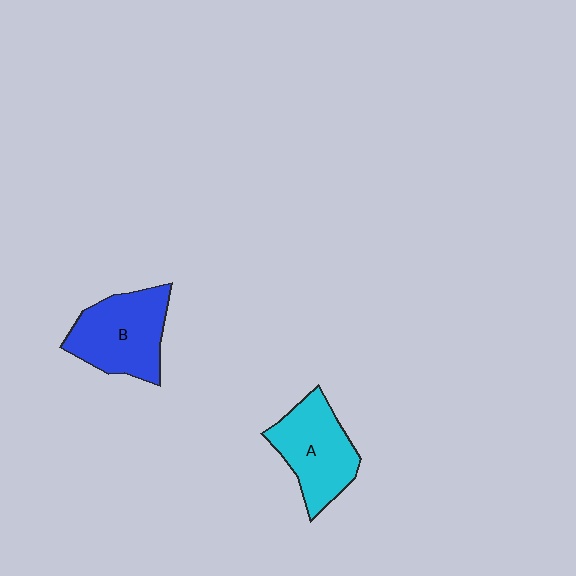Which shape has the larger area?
Shape B (blue).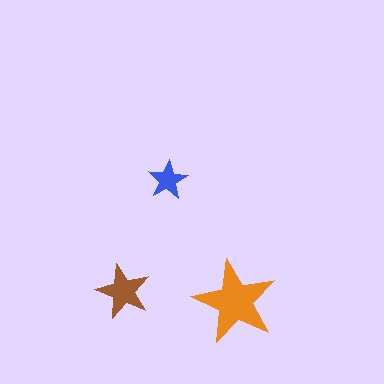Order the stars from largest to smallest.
the orange one, the brown one, the blue one.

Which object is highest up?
The blue star is topmost.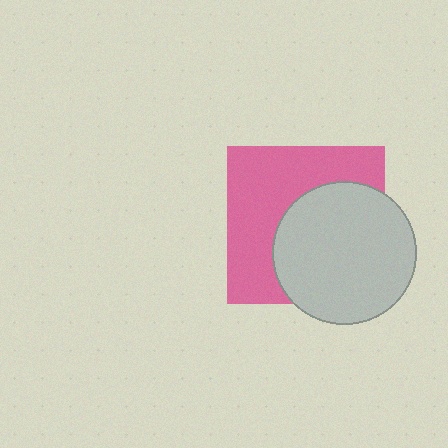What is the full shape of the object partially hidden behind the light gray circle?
The partially hidden object is a pink square.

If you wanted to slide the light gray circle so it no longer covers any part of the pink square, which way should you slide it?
Slide it toward the lower-right — that is the most direct way to separate the two shapes.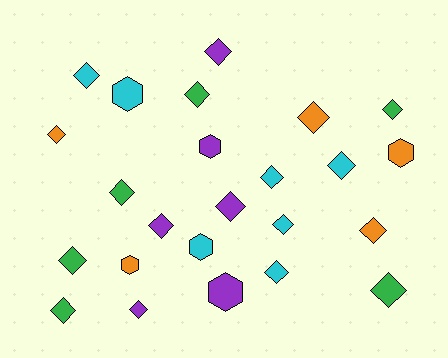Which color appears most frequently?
Cyan, with 7 objects.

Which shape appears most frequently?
Diamond, with 18 objects.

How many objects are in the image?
There are 24 objects.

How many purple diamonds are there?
There are 4 purple diamonds.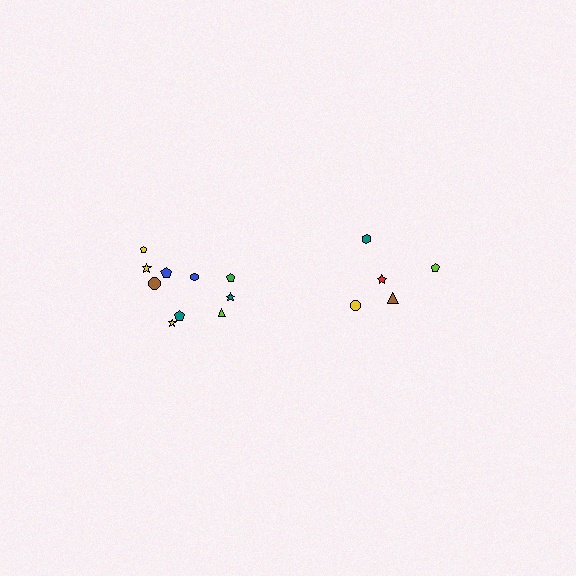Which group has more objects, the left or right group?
The left group.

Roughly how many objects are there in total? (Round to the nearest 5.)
Roughly 15 objects in total.